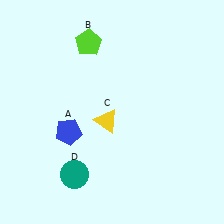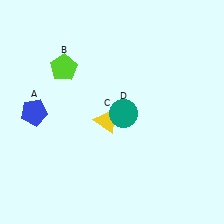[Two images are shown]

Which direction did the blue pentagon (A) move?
The blue pentagon (A) moved left.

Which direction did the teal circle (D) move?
The teal circle (D) moved up.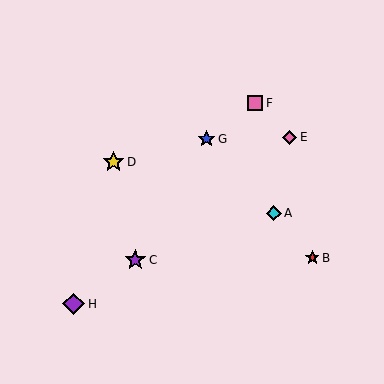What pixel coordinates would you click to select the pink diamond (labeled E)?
Click at (290, 137) to select the pink diamond E.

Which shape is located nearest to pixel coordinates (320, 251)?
The red star (labeled B) at (312, 258) is nearest to that location.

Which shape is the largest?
The purple diamond (labeled H) is the largest.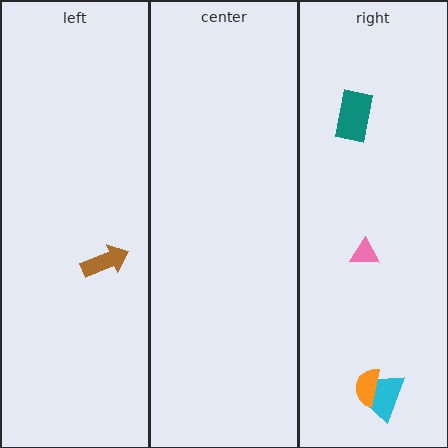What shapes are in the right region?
The pink triangle, the cyan trapezoid, the orange semicircle, the teal rectangle.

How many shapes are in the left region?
1.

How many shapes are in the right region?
4.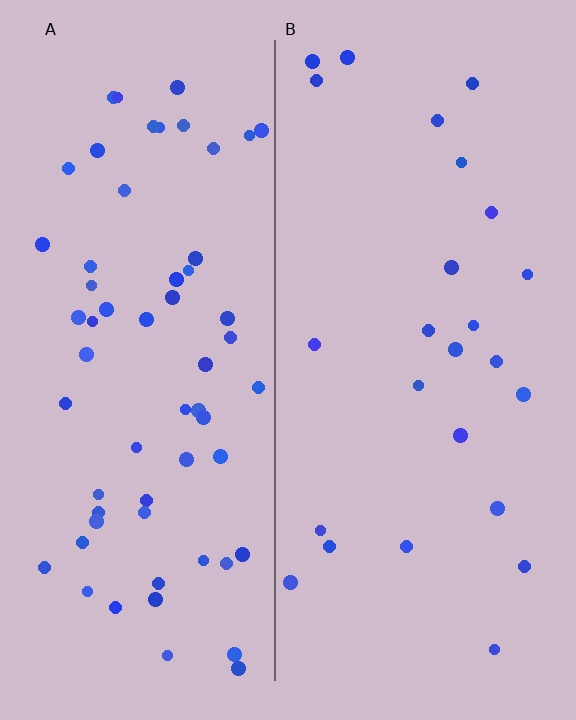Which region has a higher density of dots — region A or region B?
A (the left).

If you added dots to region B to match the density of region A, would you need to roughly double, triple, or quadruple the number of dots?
Approximately double.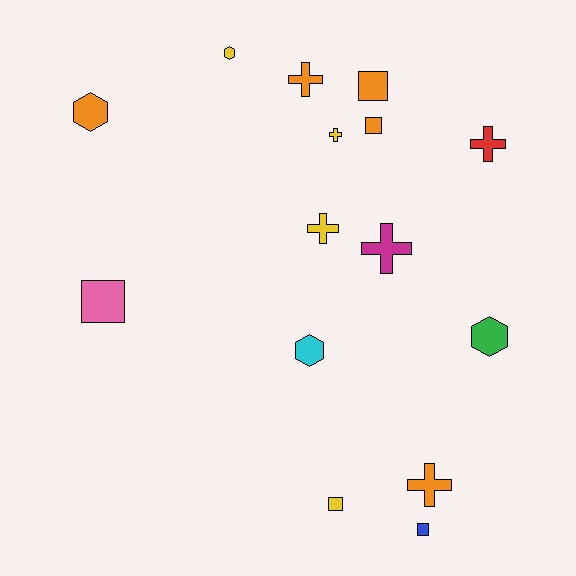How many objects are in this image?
There are 15 objects.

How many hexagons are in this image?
There are 4 hexagons.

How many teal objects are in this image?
There are no teal objects.